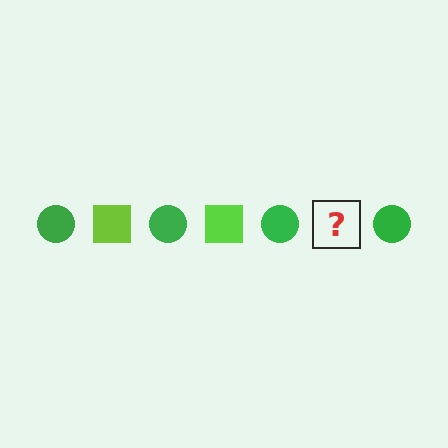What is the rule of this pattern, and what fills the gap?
The rule is that the pattern alternates between green circle and lime square. The gap should be filled with a lime square.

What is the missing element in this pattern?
The missing element is a lime square.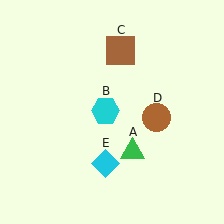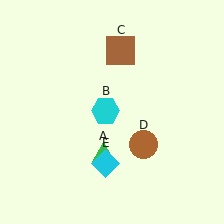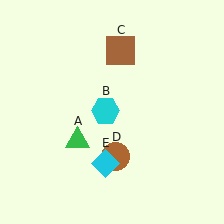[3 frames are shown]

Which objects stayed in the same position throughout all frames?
Cyan hexagon (object B) and brown square (object C) and cyan diamond (object E) remained stationary.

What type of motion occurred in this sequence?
The green triangle (object A), brown circle (object D) rotated clockwise around the center of the scene.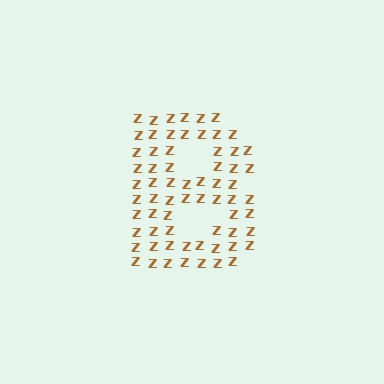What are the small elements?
The small elements are letter Z's.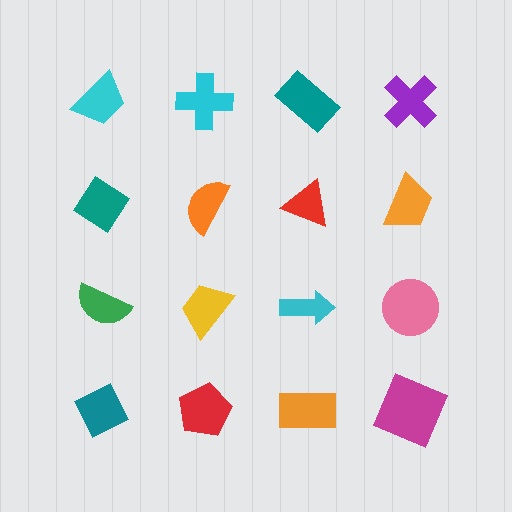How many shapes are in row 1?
4 shapes.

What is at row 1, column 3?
A teal rectangle.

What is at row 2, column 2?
An orange semicircle.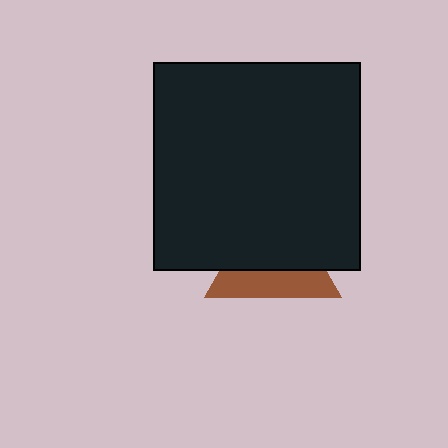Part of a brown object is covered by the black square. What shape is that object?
It is a triangle.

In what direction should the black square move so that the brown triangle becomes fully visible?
The black square should move up. That is the shortest direction to clear the overlap and leave the brown triangle fully visible.